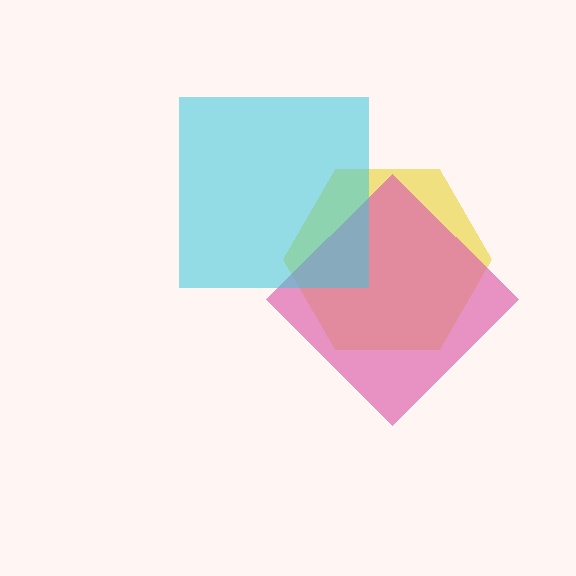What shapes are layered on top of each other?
The layered shapes are: a yellow hexagon, a pink diamond, a cyan square.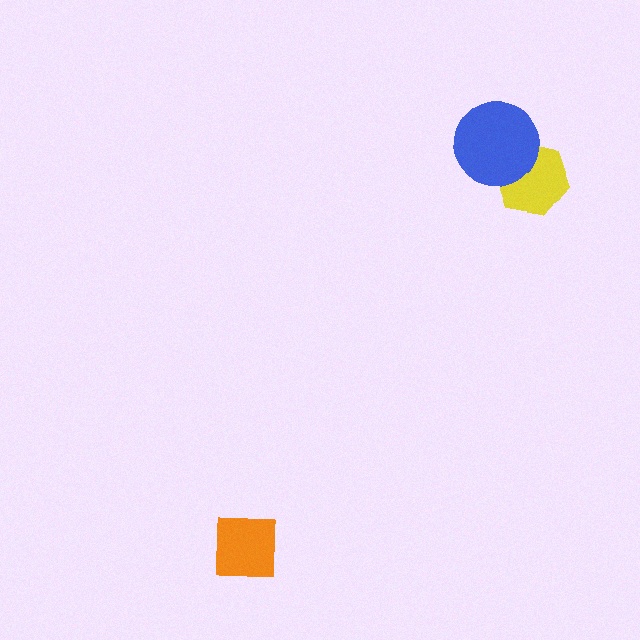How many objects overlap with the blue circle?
1 object overlaps with the blue circle.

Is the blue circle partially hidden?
No, no other shape covers it.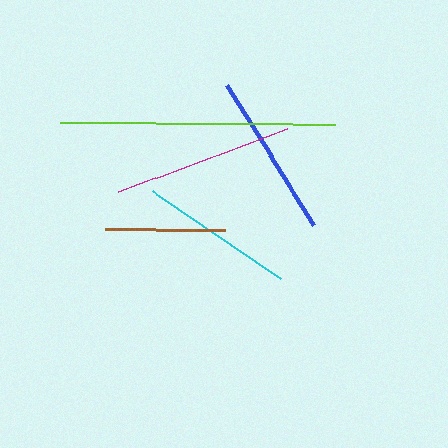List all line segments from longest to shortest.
From longest to shortest: lime, magenta, blue, cyan, brown.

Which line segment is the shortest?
The brown line is the shortest at approximately 120 pixels.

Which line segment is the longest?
The lime line is the longest at approximately 275 pixels.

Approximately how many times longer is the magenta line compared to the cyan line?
The magenta line is approximately 1.2 times the length of the cyan line.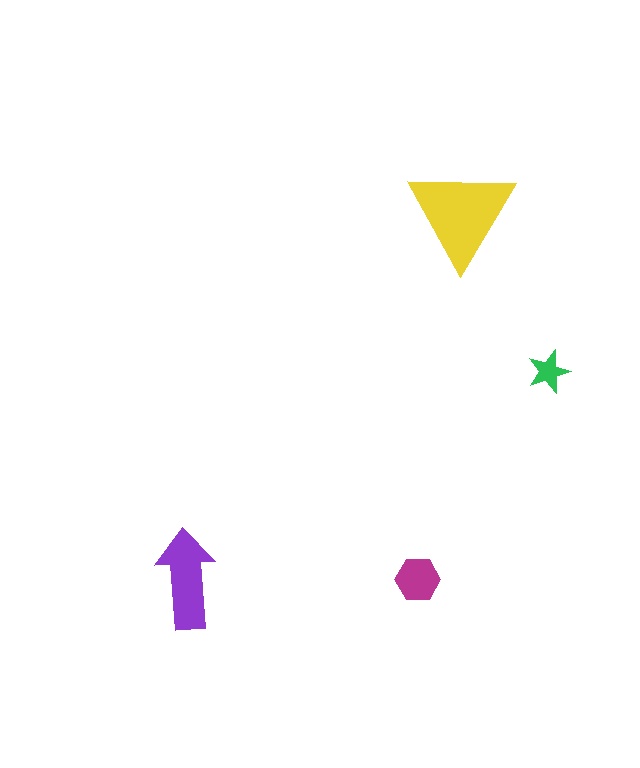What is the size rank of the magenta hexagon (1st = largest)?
3rd.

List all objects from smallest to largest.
The green star, the magenta hexagon, the purple arrow, the yellow triangle.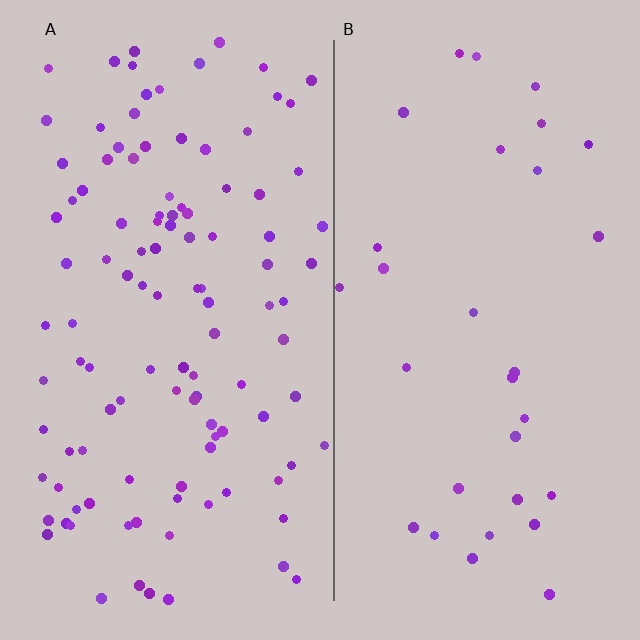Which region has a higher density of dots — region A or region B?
A (the left).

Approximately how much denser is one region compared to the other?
Approximately 3.6× — region A over region B.